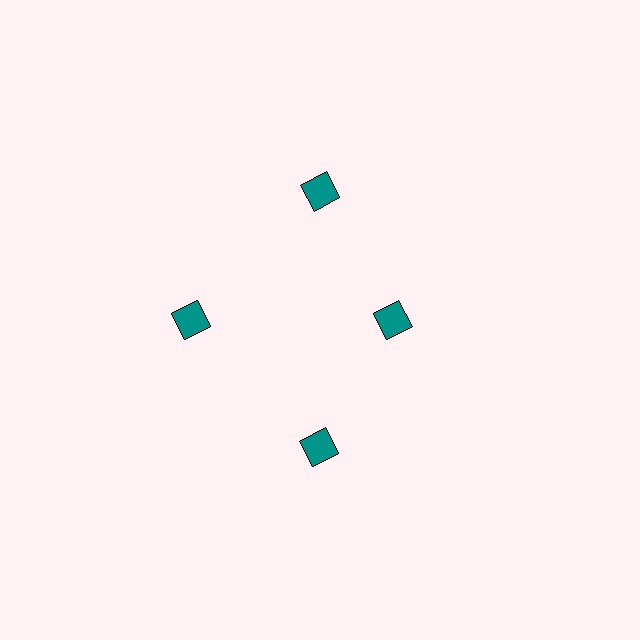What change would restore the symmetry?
The symmetry would be restored by moving it outward, back onto the ring so that all 4 diamonds sit at equal angles and equal distance from the center.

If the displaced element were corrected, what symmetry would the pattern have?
It would have 4-fold rotational symmetry — the pattern would map onto itself every 90 degrees.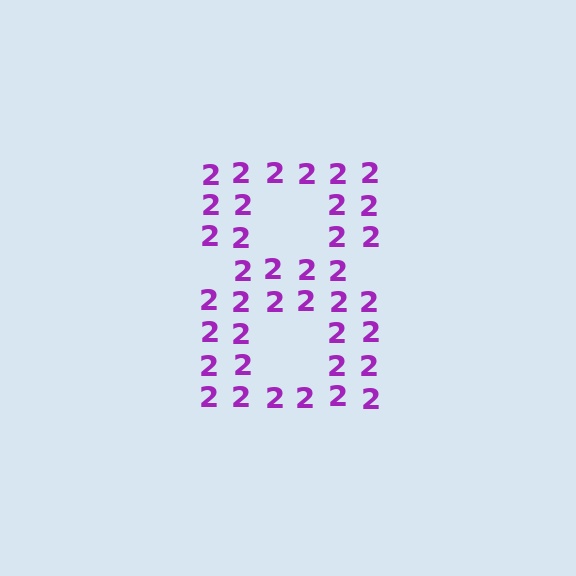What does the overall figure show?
The overall figure shows the digit 8.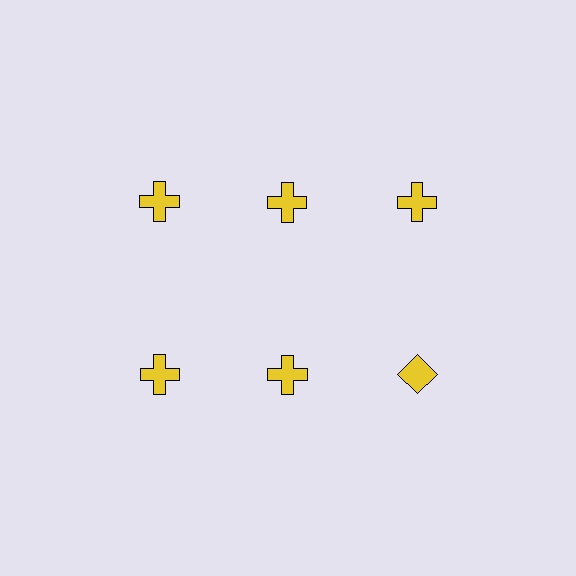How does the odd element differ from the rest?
It has a different shape: diamond instead of cross.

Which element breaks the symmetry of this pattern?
The yellow diamond in the second row, center column breaks the symmetry. All other shapes are yellow crosses.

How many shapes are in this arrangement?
There are 6 shapes arranged in a grid pattern.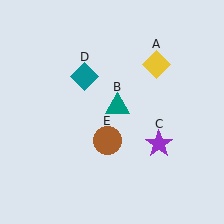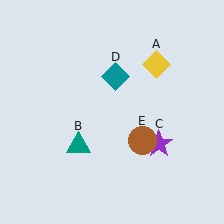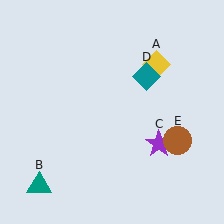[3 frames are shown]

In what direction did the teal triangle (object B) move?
The teal triangle (object B) moved down and to the left.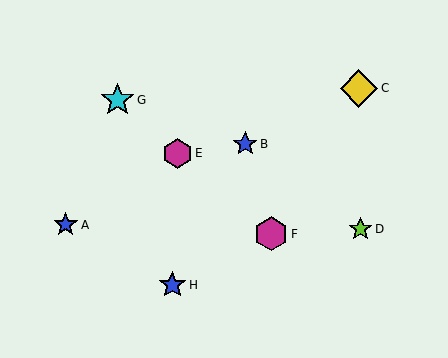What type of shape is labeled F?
Shape F is a magenta hexagon.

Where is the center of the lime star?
The center of the lime star is at (361, 229).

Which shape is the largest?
The yellow diamond (labeled C) is the largest.